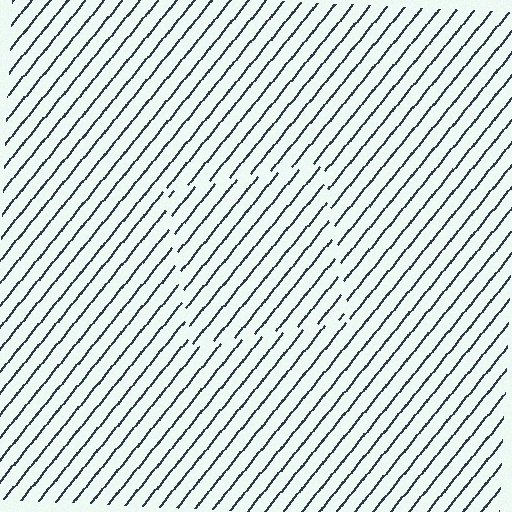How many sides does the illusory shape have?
4 sides — the line-ends trace a square.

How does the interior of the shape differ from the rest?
The interior of the shape contains the same grating, shifted by half a period — the contour is defined by the phase discontinuity where line-ends from the inner and outer gratings abut.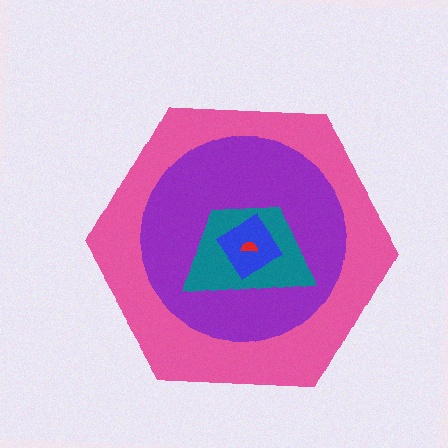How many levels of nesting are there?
5.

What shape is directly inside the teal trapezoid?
The blue diamond.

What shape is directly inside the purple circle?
The teal trapezoid.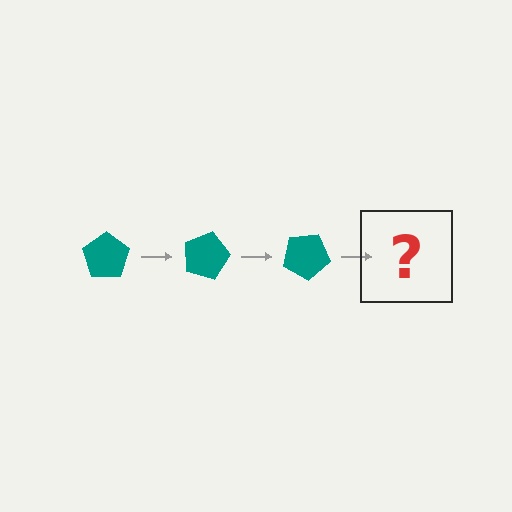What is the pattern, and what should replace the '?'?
The pattern is that the pentagon rotates 15 degrees each step. The '?' should be a teal pentagon rotated 45 degrees.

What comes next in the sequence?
The next element should be a teal pentagon rotated 45 degrees.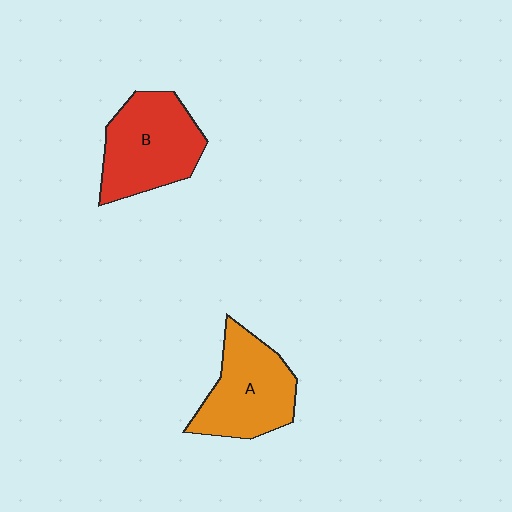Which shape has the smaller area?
Shape A (orange).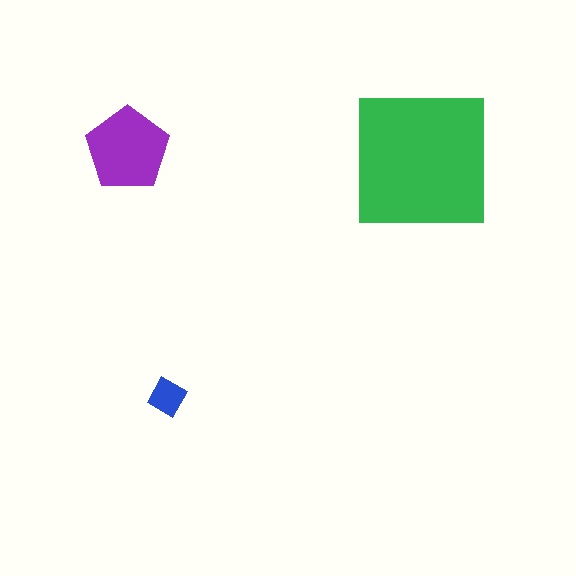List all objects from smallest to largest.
The blue diamond, the purple pentagon, the green square.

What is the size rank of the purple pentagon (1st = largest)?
2nd.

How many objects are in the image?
There are 3 objects in the image.